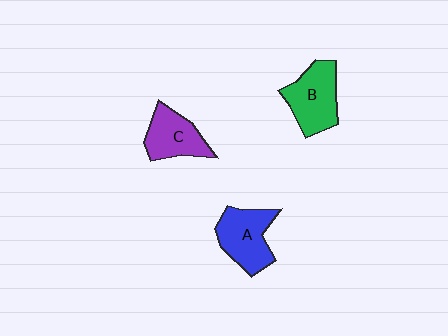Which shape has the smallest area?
Shape C (purple).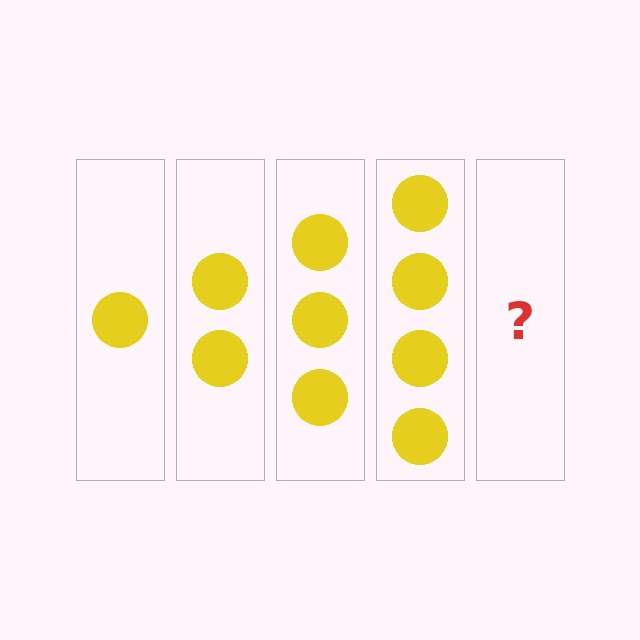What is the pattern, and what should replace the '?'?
The pattern is that each step adds one more circle. The '?' should be 5 circles.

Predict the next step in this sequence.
The next step is 5 circles.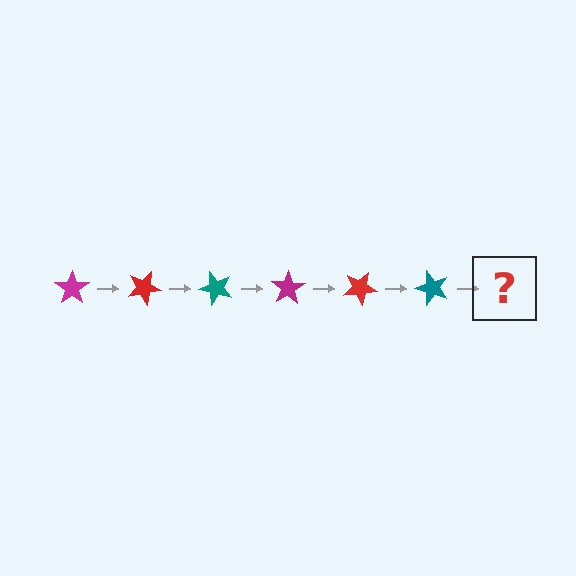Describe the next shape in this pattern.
It should be a magenta star, rotated 150 degrees from the start.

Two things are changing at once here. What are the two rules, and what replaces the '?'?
The two rules are that it rotates 25 degrees each step and the color cycles through magenta, red, and teal. The '?' should be a magenta star, rotated 150 degrees from the start.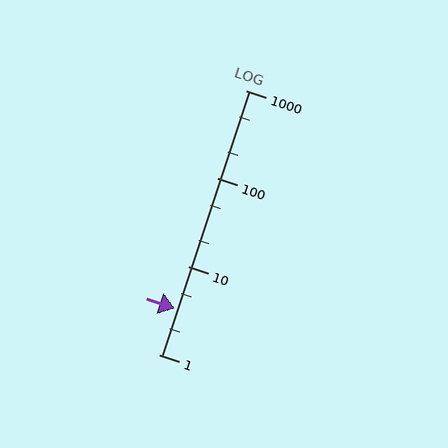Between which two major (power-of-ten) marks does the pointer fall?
The pointer is between 1 and 10.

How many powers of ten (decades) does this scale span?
The scale spans 3 decades, from 1 to 1000.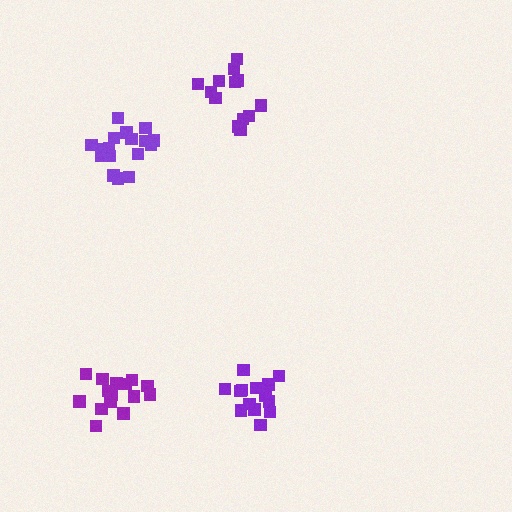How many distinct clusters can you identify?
There are 4 distinct clusters.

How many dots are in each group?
Group 1: 17 dots, Group 2: 13 dots, Group 3: 14 dots, Group 4: 16 dots (60 total).